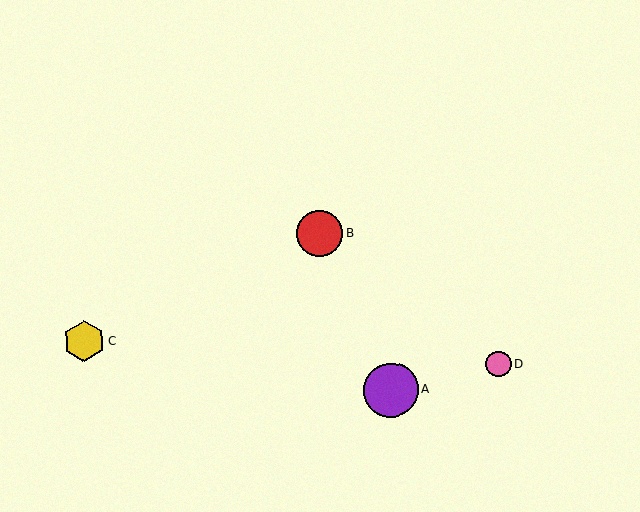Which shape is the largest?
The purple circle (labeled A) is the largest.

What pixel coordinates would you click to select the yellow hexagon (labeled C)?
Click at (84, 341) to select the yellow hexagon C.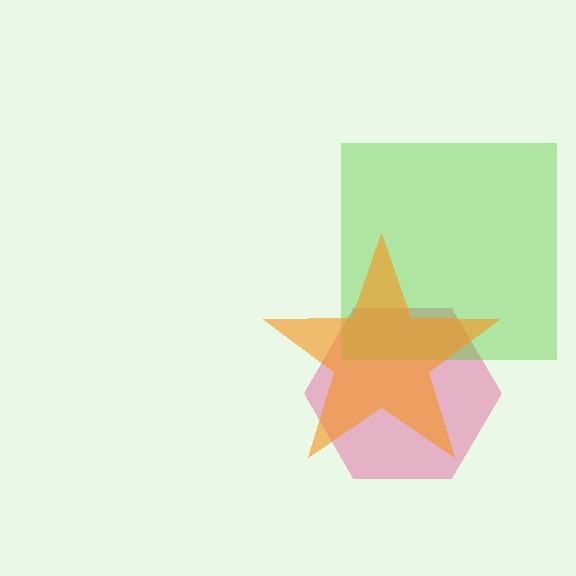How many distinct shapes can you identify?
There are 3 distinct shapes: a pink hexagon, a lime square, an orange star.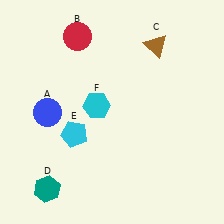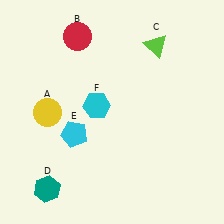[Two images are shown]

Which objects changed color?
A changed from blue to yellow. C changed from brown to lime.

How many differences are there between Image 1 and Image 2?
There are 2 differences between the two images.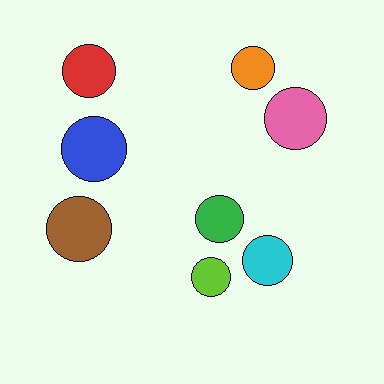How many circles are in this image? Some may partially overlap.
There are 8 circles.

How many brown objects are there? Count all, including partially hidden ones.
There is 1 brown object.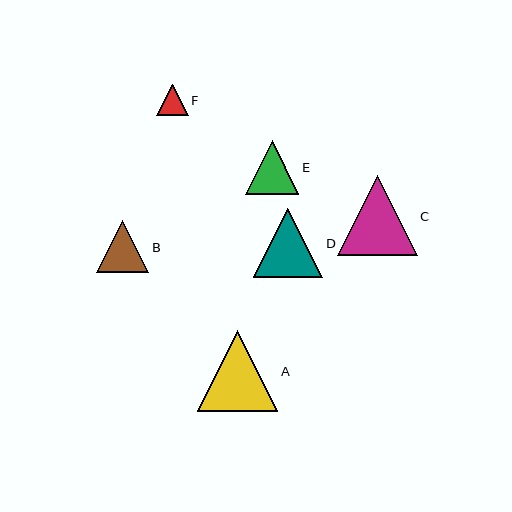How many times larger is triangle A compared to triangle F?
Triangle A is approximately 2.6 times the size of triangle F.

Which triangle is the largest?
Triangle A is the largest with a size of approximately 81 pixels.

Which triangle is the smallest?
Triangle F is the smallest with a size of approximately 31 pixels.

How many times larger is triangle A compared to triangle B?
Triangle A is approximately 1.5 times the size of triangle B.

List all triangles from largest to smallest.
From largest to smallest: A, C, D, E, B, F.